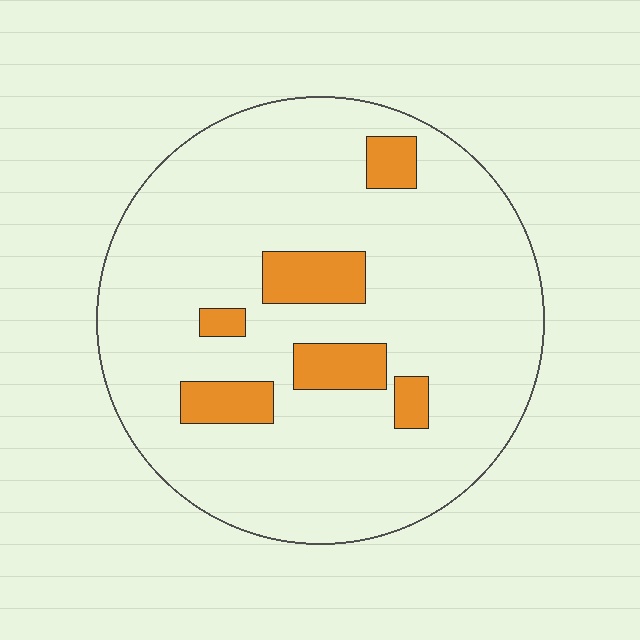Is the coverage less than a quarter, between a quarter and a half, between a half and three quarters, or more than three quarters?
Less than a quarter.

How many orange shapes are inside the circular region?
6.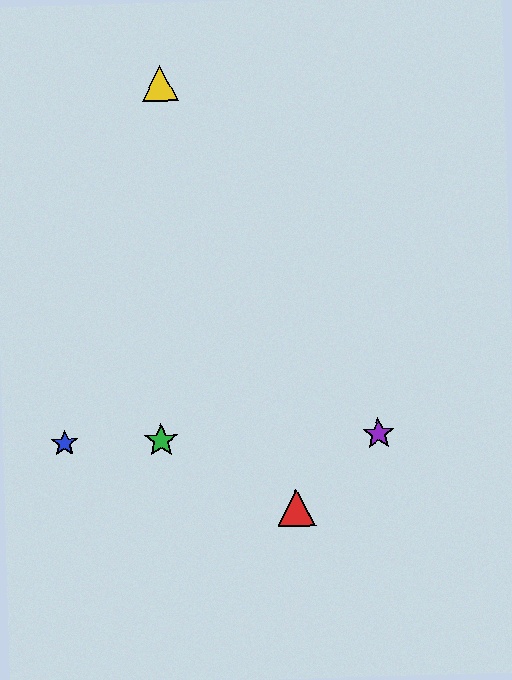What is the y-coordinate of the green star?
The green star is at y≈440.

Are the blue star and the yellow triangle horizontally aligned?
No, the blue star is at y≈443 and the yellow triangle is at y≈83.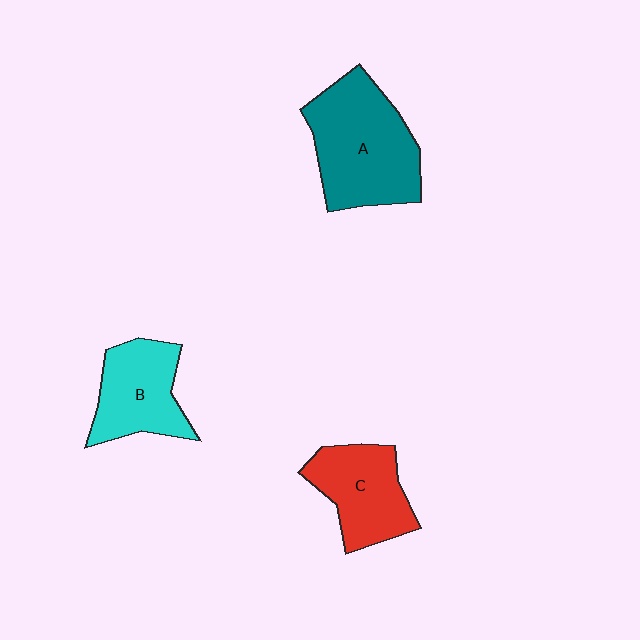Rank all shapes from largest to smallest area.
From largest to smallest: A (teal), C (red), B (cyan).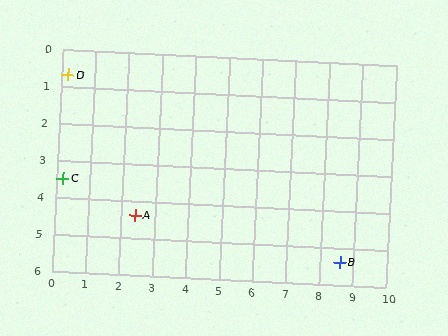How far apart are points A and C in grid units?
Points A and C are about 2.4 grid units apart.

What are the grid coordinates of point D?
Point D is at approximately (0.2, 0.7).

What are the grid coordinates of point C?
Point C is at approximately (0.2, 3.5).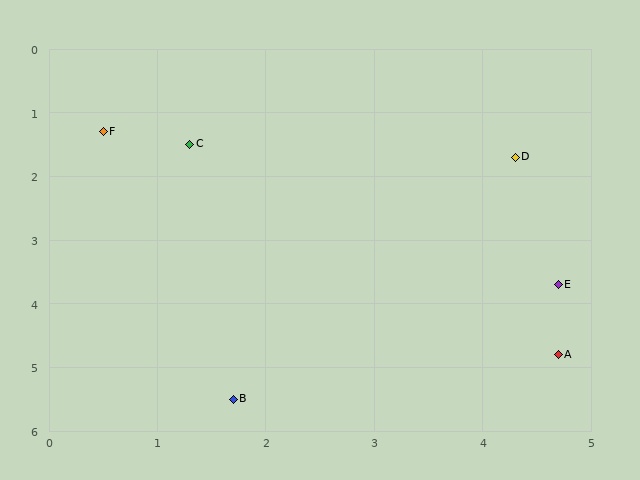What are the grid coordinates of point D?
Point D is at approximately (4.3, 1.7).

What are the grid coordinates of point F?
Point F is at approximately (0.5, 1.3).